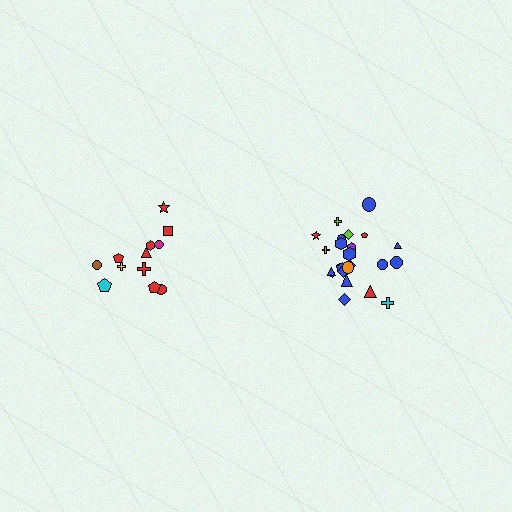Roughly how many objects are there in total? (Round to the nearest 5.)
Roughly 35 objects in total.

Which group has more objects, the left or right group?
The right group.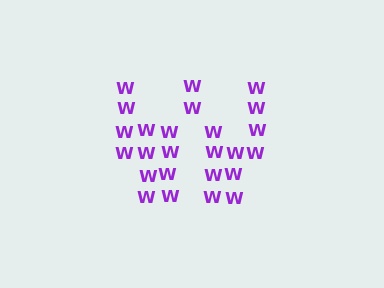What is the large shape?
The large shape is the letter W.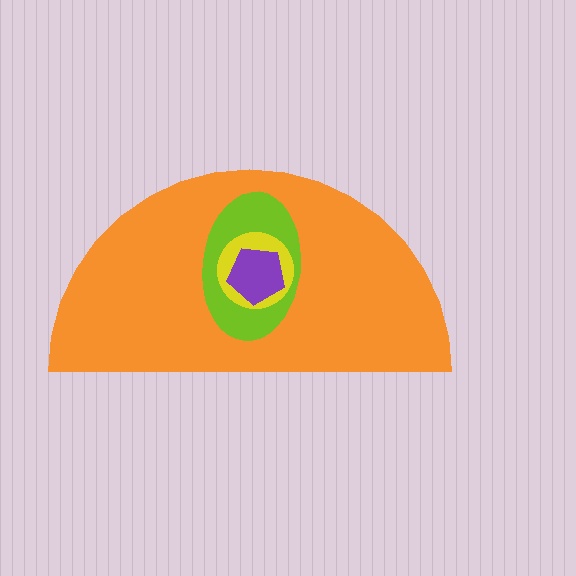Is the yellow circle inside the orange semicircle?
Yes.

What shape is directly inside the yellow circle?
The purple pentagon.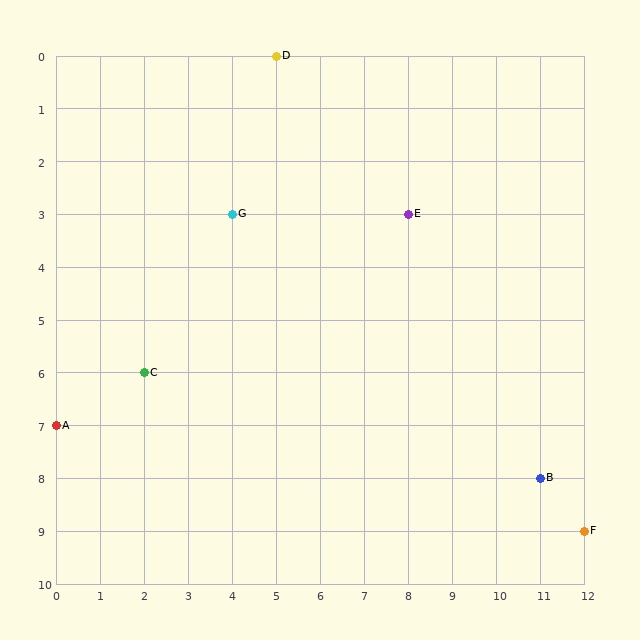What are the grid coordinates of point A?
Point A is at grid coordinates (0, 7).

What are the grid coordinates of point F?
Point F is at grid coordinates (12, 9).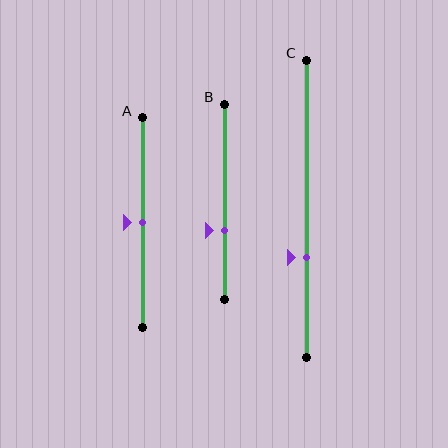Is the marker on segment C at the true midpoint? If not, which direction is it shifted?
No, the marker on segment C is shifted downward by about 16% of the segment length.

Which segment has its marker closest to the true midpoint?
Segment A has its marker closest to the true midpoint.